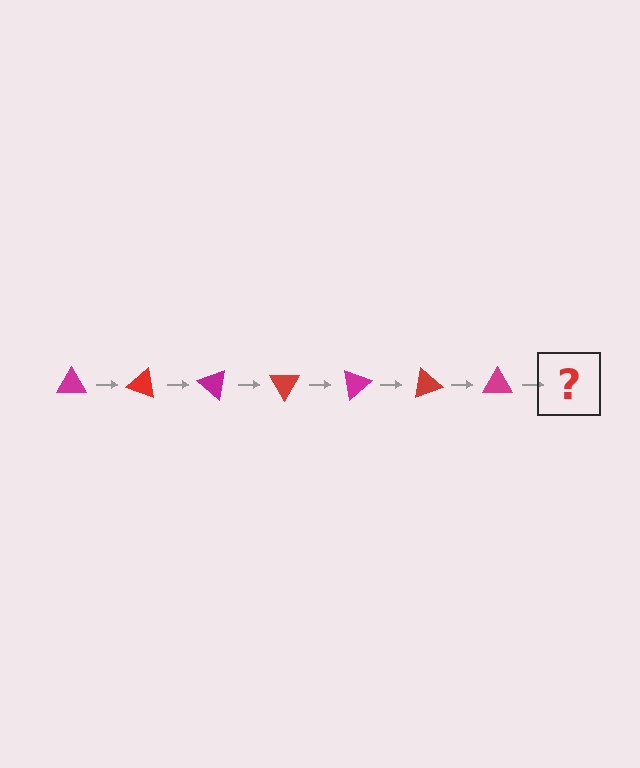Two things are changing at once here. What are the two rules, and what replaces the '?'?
The two rules are that it rotates 20 degrees each step and the color cycles through magenta and red. The '?' should be a red triangle, rotated 140 degrees from the start.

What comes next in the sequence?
The next element should be a red triangle, rotated 140 degrees from the start.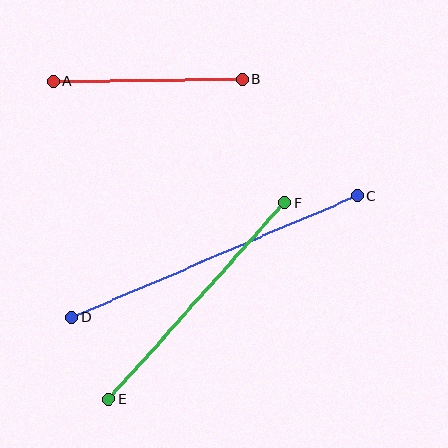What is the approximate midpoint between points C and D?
The midpoint is at approximately (214, 257) pixels.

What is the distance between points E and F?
The distance is approximately 263 pixels.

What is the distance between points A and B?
The distance is approximately 189 pixels.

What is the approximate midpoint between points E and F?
The midpoint is at approximately (197, 301) pixels.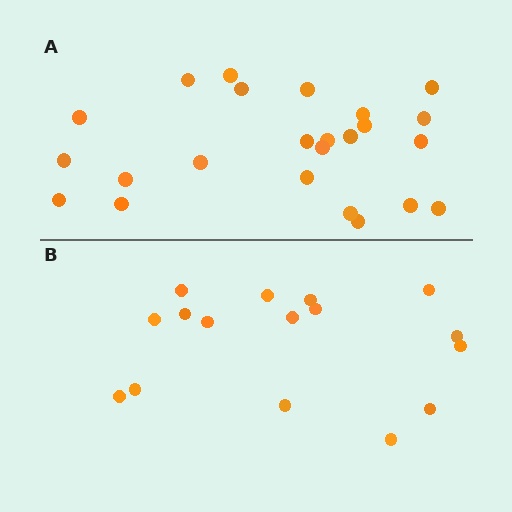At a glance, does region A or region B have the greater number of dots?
Region A (the top region) has more dots.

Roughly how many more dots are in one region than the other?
Region A has roughly 8 or so more dots than region B.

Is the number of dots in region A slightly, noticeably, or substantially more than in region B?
Region A has substantially more. The ratio is roughly 1.5 to 1.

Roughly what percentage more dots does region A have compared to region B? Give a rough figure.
About 50% more.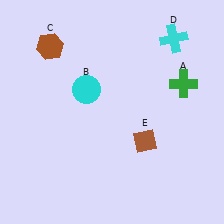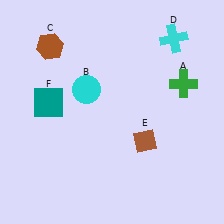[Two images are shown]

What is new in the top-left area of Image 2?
A teal square (F) was added in the top-left area of Image 2.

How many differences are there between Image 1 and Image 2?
There is 1 difference between the two images.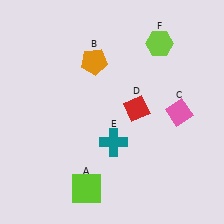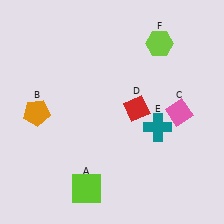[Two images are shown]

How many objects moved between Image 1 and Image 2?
2 objects moved between the two images.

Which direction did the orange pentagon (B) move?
The orange pentagon (B) moved left.